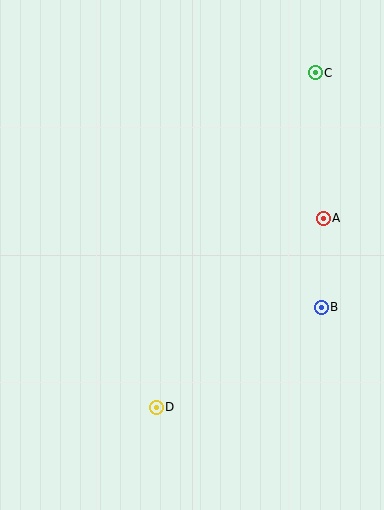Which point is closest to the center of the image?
Point A at (323, 218) is closest to the center.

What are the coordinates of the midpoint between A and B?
The midpoint between A and B is at (322, 263).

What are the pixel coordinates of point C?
Point C is at (315, 73).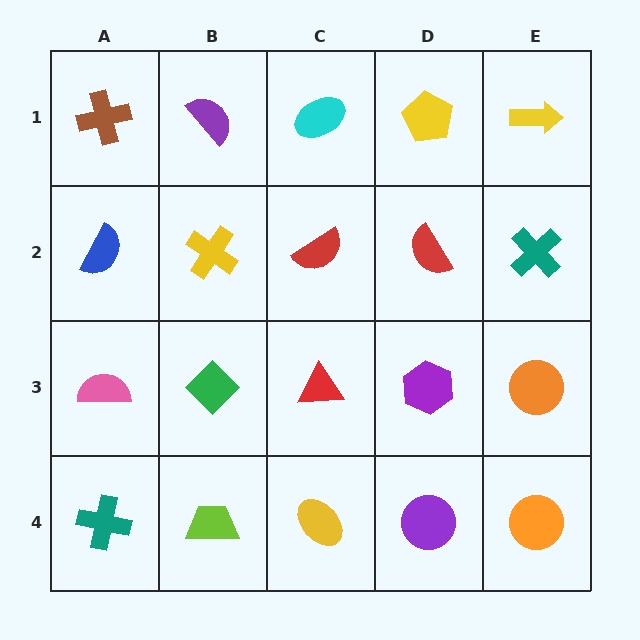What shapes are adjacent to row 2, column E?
A yellow arrow (row 1, column E), an orange circle (row 3, column E), a red semicircle (row 2, column D).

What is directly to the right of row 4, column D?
An orange circle.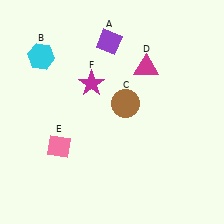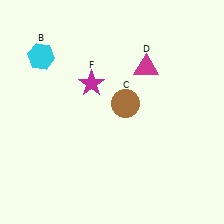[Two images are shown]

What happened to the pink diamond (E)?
The pink diamond (E) was removed in Image 2. It was in the bottom-left area of Image 1.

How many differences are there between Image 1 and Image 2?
There are 2 differences between the two images.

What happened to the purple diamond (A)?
The purple diamond (A) was removed in Image 2. It was in the top-left area of Image 1.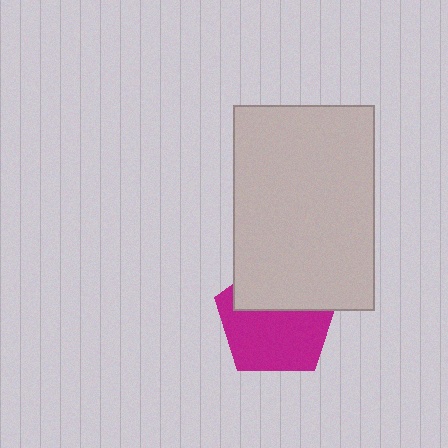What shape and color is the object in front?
The object in front is a light gray rectangle.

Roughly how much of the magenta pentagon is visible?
About half of it is visible (roughly 60%).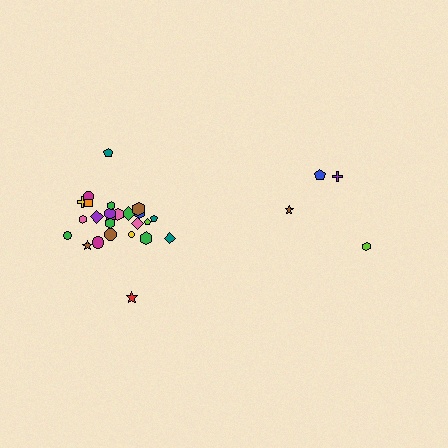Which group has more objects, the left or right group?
The left group.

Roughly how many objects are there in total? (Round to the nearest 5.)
Roughly 30 objects in total.